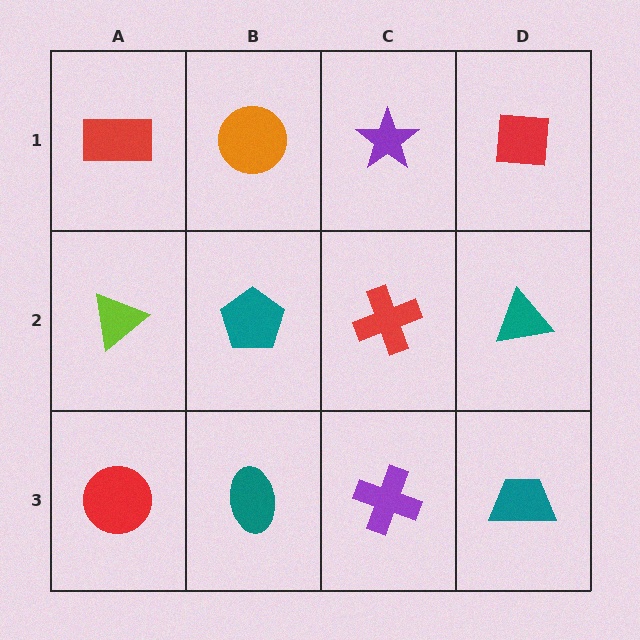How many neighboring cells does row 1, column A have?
2.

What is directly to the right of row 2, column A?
A teal pentagon.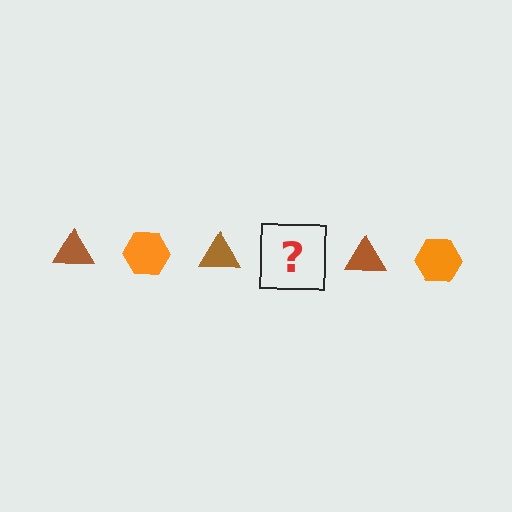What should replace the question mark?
The question mark should be replaced with an orange hexagon.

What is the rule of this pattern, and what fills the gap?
The rule is that the pattern alternates between brown triangle and orange hexagon. The gap should be filled with an orange hexagon.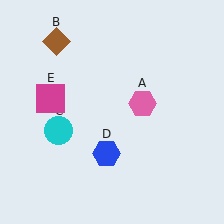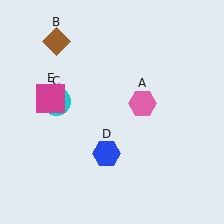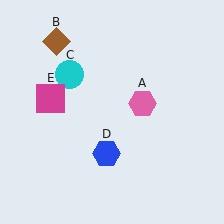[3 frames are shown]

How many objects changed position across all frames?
1 object changed position: cyan circle (object C).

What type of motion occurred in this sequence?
The cyan circle (object C) rotated clockwise around the center of the scene.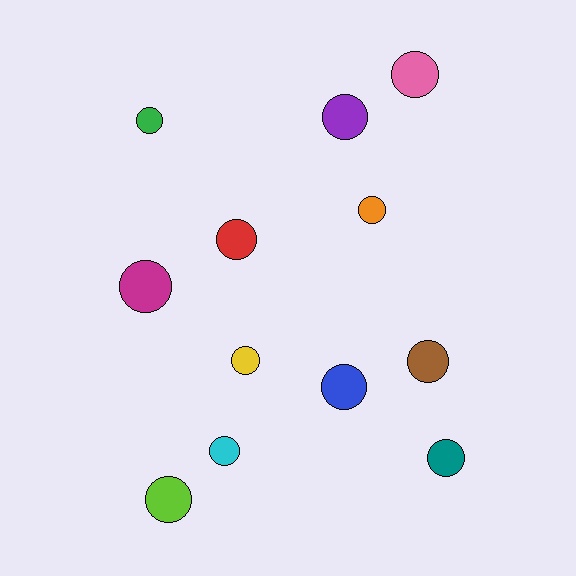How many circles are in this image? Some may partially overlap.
There are 12 circles.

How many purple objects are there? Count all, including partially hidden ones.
There is 1 purple object.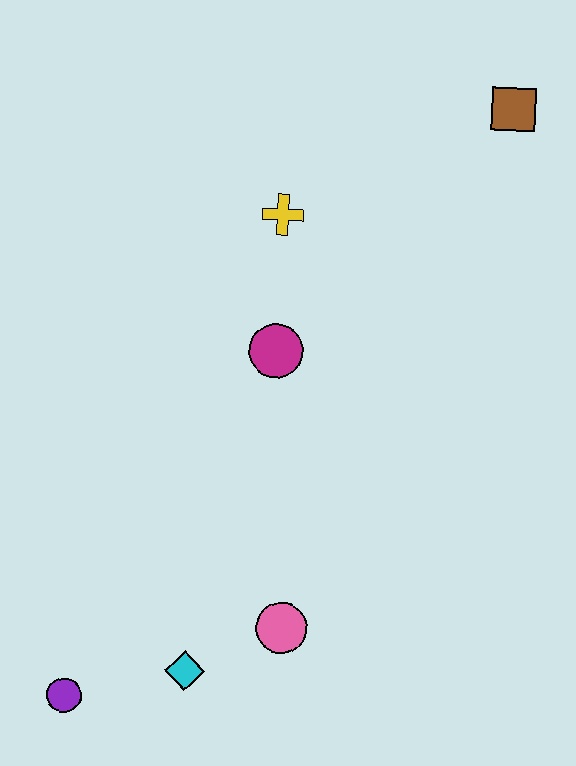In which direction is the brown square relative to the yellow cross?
The brown square is to the right of the yellow cross.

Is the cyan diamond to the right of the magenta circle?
No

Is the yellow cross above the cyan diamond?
Yes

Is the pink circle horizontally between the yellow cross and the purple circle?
No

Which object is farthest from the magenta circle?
The purple circle is farthest from the magenta circle.